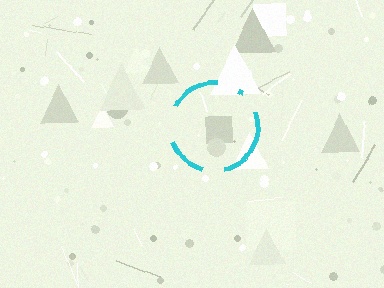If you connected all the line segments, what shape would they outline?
They would outline a circle.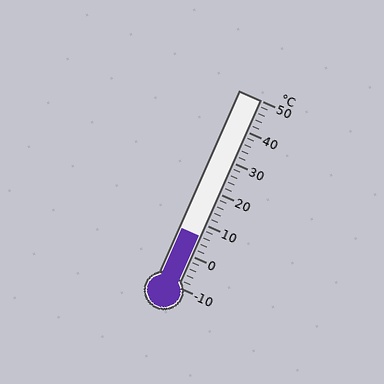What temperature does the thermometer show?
The thermometer shows approximately 6°C.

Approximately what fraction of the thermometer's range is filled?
The thermometer is filled to approximately 25% of its range.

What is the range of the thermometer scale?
The thermometer scale ranges from -10°C to 50°C.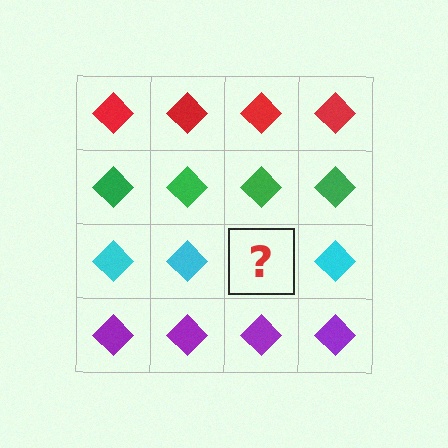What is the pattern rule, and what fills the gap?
The rule is that each row has a consistent color. The gap should be filled with a cyan diamond.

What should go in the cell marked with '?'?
The missing cell should contain a cyan diamond.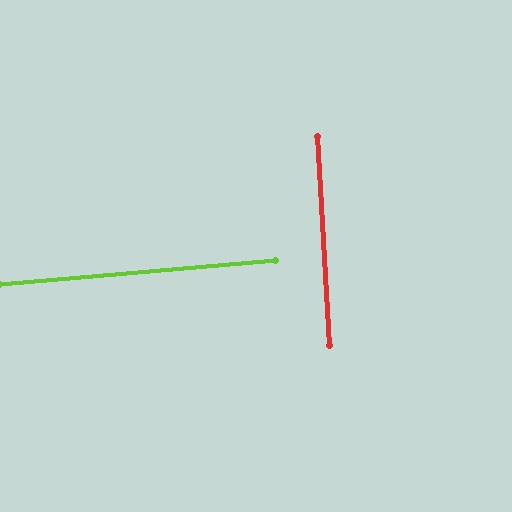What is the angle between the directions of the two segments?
Approximately 88 degrees.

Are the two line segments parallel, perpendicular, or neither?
Perpendicular — they meet at approximately 88°.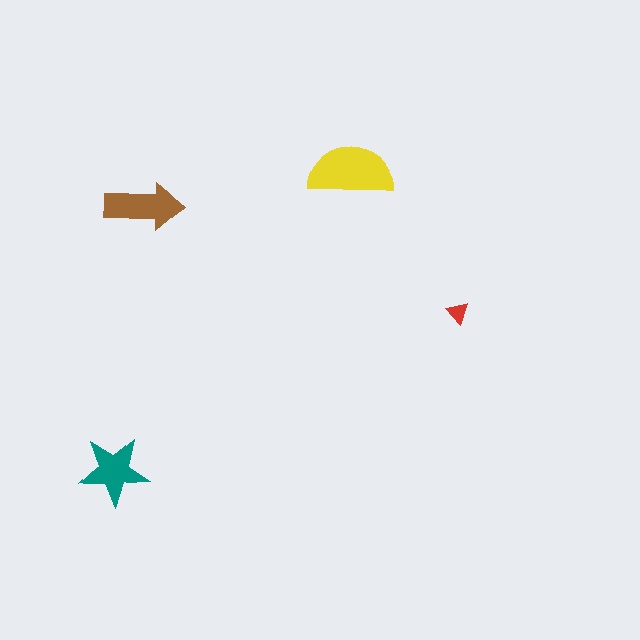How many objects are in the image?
There are 4 objects in the image.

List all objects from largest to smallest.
The yellow semicircle, the brown arrow, the teal star, the red triangle.